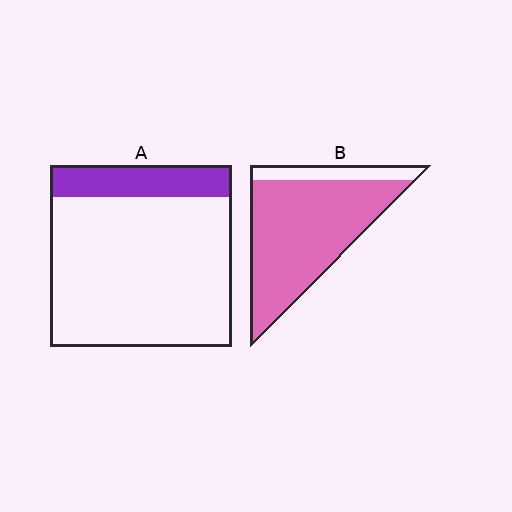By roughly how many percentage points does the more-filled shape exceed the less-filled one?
By roughly 65 percentage points (B over A).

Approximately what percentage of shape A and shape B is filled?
A is approximately 20% and B is approximately 85%.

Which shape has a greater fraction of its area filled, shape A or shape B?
Shape B.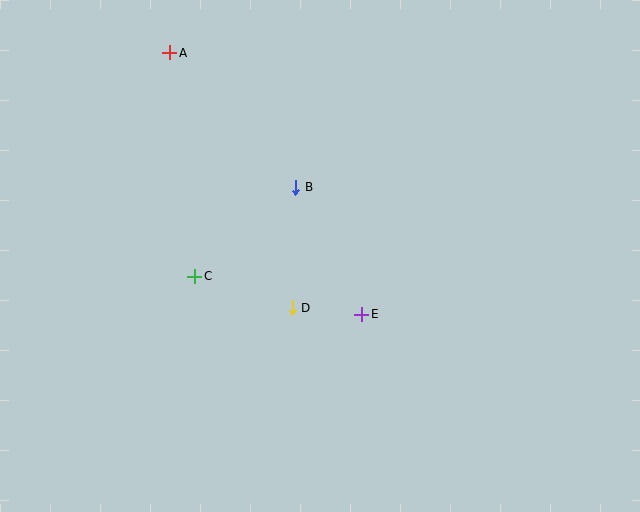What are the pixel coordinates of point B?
Point B is at (296, 187).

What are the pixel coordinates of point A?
Point A is at (170, 53).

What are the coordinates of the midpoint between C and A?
The midpoint between C and A is at (182, 164).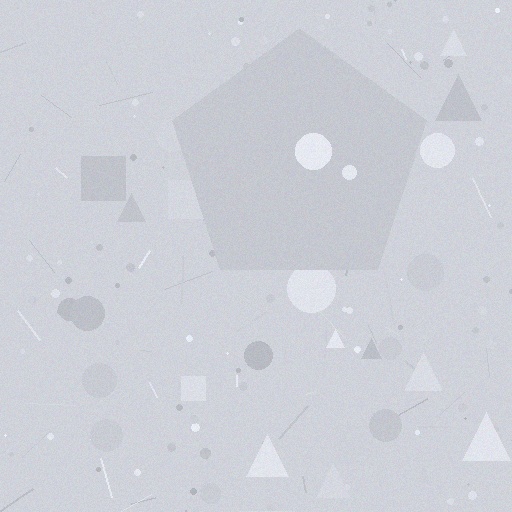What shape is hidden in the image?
A pentagon is hidden in the image.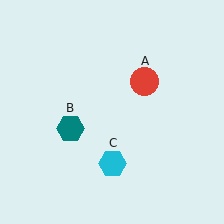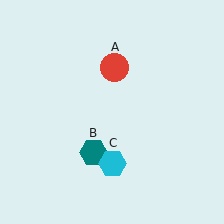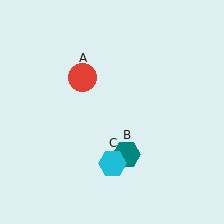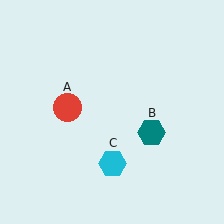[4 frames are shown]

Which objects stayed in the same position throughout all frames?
Cyan hexagon (object C) remained stationary.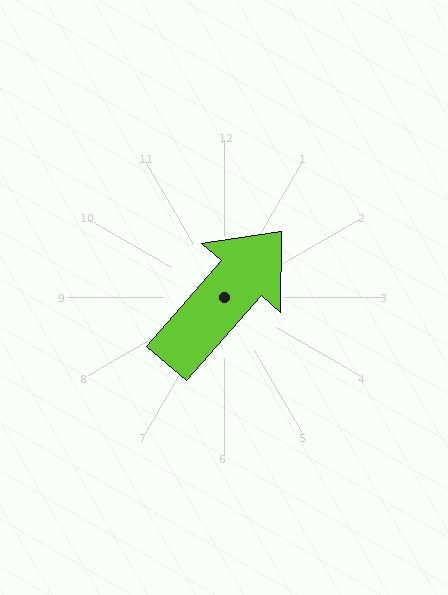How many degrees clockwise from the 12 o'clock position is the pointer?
Approximately 41 degrees.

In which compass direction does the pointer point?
Northeast.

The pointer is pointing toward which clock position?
Roughly 1 o'clock.